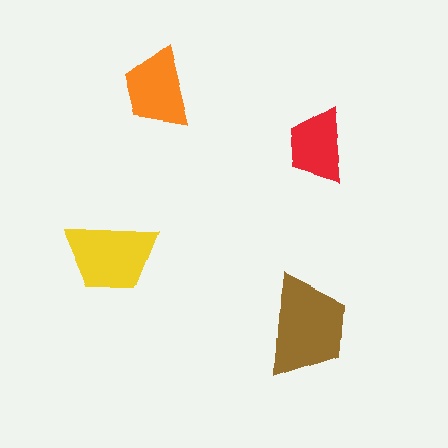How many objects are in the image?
There are 4 objects in the image.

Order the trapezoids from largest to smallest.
the brown one, the yellow one, the orange one, the red one.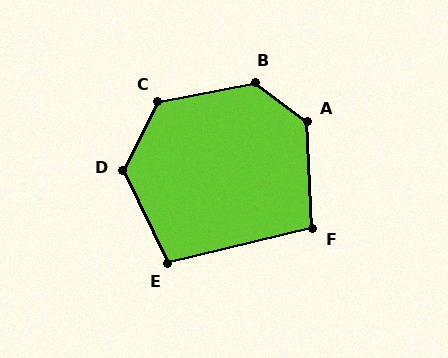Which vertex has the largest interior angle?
B, at approximately 132 degrees.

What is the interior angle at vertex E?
Approximately 102 degrees (obtuse).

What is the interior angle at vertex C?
Approximately 128 degrees (obtuse).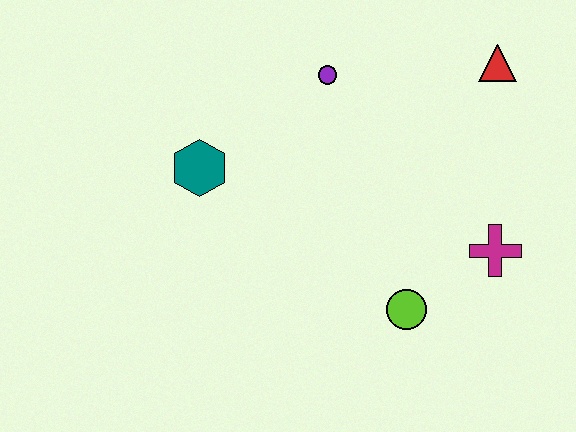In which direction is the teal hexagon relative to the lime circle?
The teal hexagon is to the left of the lime circle.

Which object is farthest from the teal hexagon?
The red triangle is farthest from the teal hexagon.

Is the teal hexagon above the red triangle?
No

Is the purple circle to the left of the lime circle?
Yes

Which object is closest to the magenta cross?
The lime circle is closest to the magenta cross.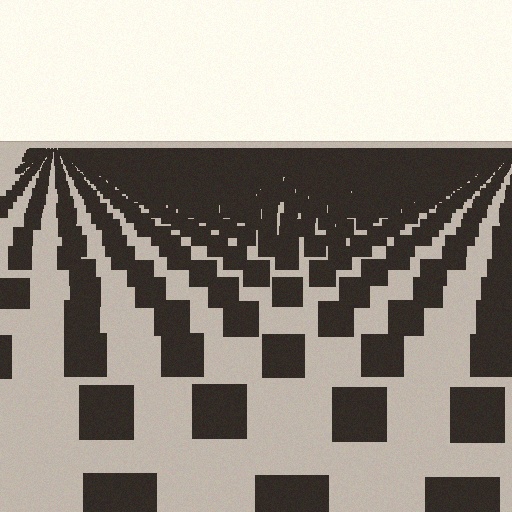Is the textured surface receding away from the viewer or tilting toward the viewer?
The surface is receding away from the viewer. Texture elements get smaller and denser toward the top.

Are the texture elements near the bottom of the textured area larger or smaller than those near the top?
Larger. Near the bottom, elements are closer to the viewer and appear at a bigger on-screen size.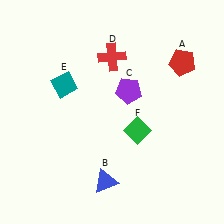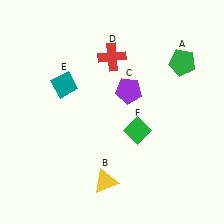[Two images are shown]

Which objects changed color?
A changed from red to green. B changed from blue to yellow.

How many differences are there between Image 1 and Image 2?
There are 2 differences between the two images.